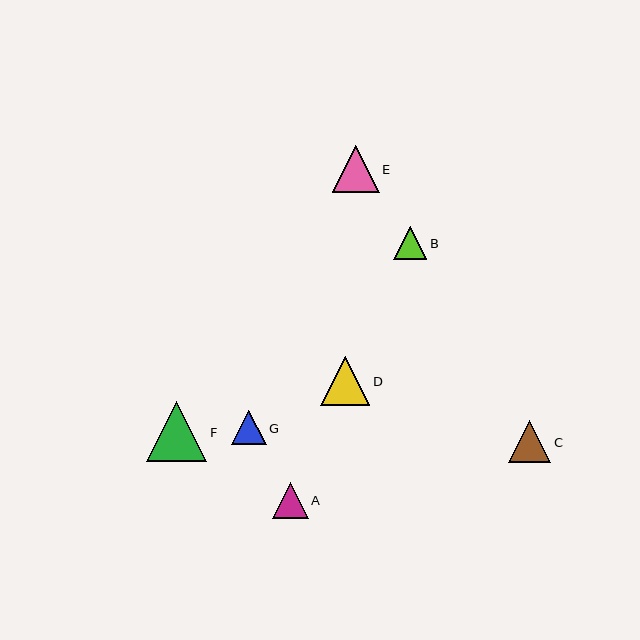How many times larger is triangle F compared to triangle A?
Triangle F is approximately 1.7 times the size of triangle A.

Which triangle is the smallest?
Triangle B is the smallest with a size of approximately 33 pixels.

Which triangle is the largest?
Triangle F is the largest with a size of approximately 60 pixels.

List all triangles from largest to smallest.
From largest to smallest: F, D, E, C, A, G, B.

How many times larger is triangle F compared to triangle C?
Triangle F is approximately 1.4 times the size of triangle C.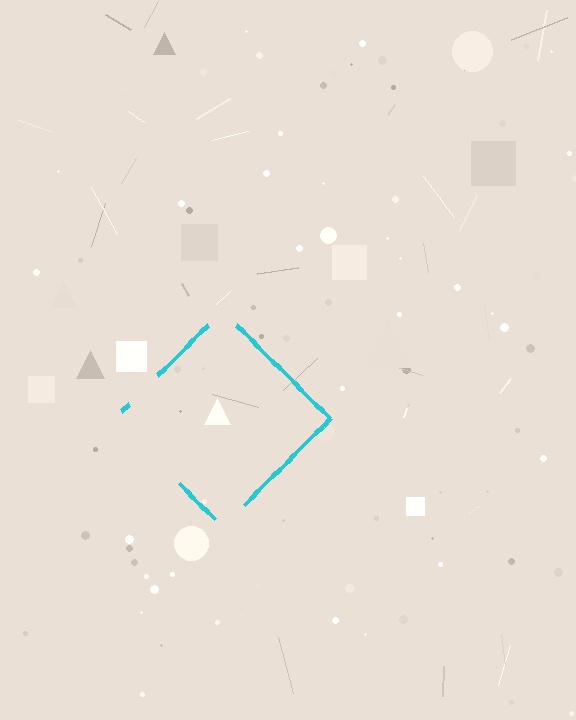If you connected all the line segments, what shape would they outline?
They would outline a diamond.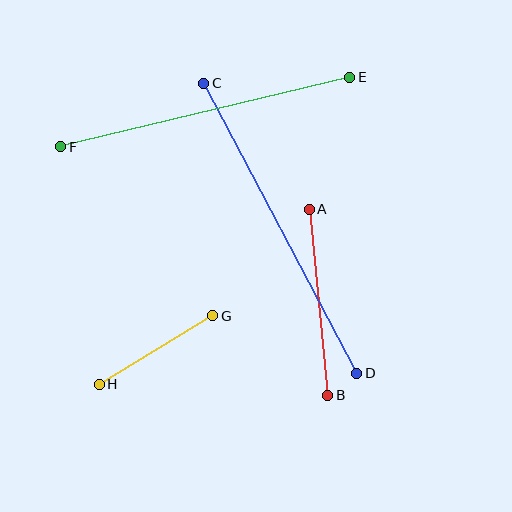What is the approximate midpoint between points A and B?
The midpoint is at approximately (319, 302) pixels.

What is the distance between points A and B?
The distance is approximately 187 pixels.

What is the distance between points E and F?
The distance is approximately 297 pixels.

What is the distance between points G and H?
The distance is approximately 133 pixels.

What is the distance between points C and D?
The distance is approximately 328 pixels.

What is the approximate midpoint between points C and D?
The midpoint is at approximately (280, 228) pixels.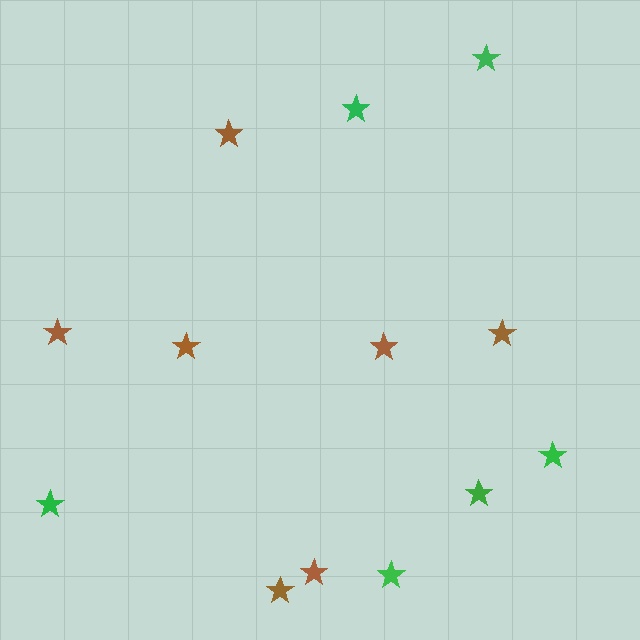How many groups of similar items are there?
There are 2 groups: one group of green stars (6) and one group of brown stars (7).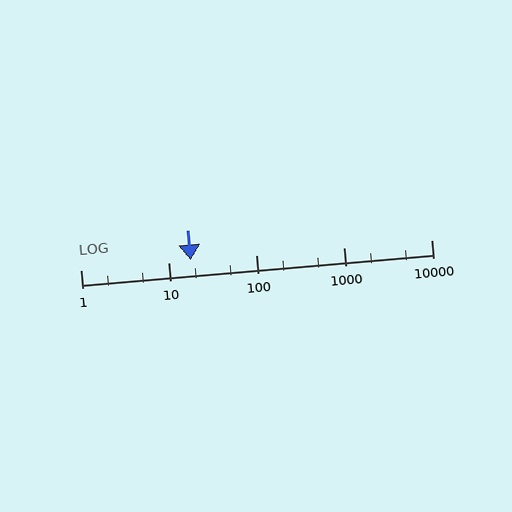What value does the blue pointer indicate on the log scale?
The pointer indicates approximately 18.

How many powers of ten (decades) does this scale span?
The scale spans 4 decades, from 1 to 10000.